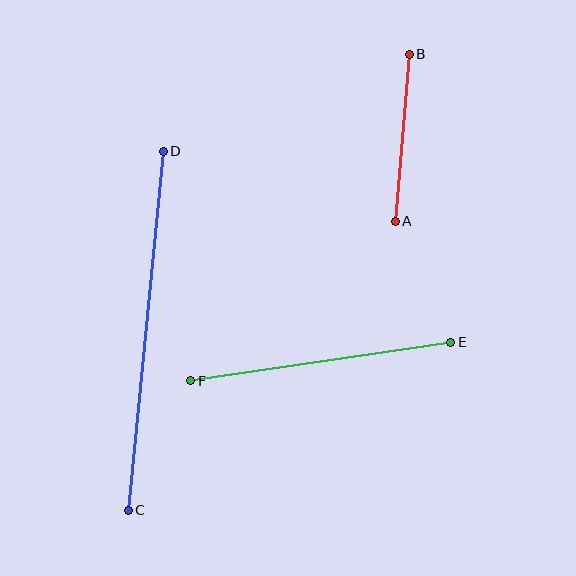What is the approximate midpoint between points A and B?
The midpoint is at approximately (402, 138) pixels.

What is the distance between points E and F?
The distance is approximately 263 pixels.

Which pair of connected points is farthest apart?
Points C and D are farthest apart.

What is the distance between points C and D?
The distance is approximately 361 pixels.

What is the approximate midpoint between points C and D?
The midpoint is at approximately (146, 331) pixels.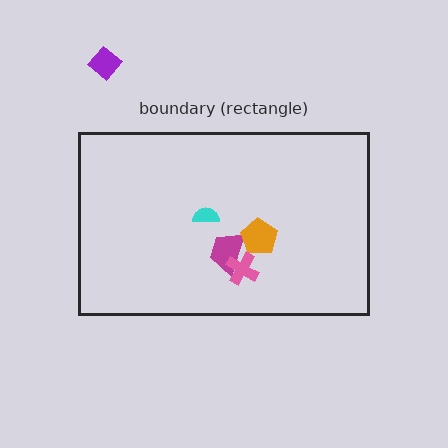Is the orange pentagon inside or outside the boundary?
Inside.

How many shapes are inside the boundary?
4 inside, 1 outside.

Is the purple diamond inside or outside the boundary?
Outside.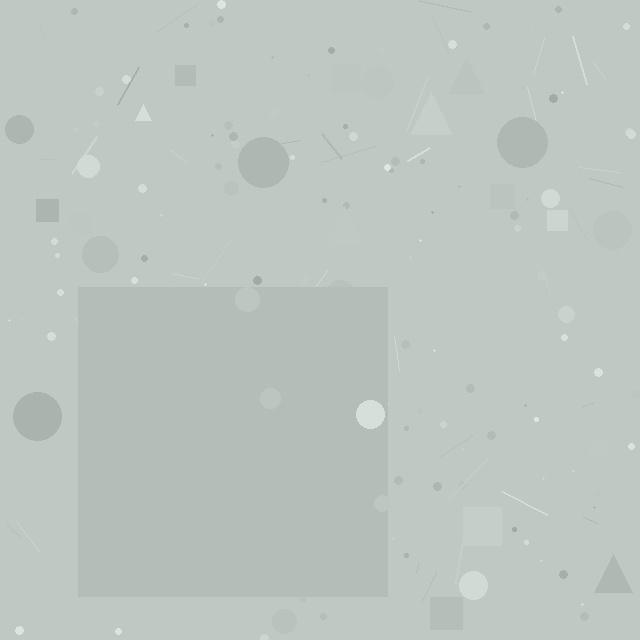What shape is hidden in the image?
A square is hidden in the image.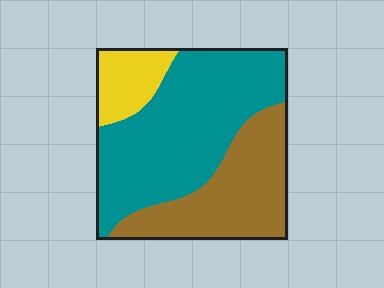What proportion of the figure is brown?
Brown covers roughly 35% of the figure.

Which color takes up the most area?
Teal, at roughly 55%.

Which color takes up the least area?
Yellow, at roughly 10%.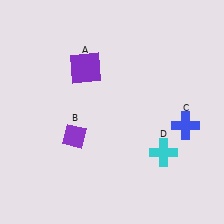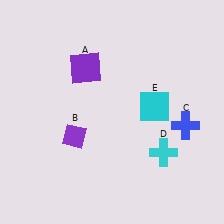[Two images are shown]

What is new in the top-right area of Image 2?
A cyan square (E) was added in the top-right area of Image 2.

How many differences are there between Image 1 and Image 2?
There is 1 difference between the two images.